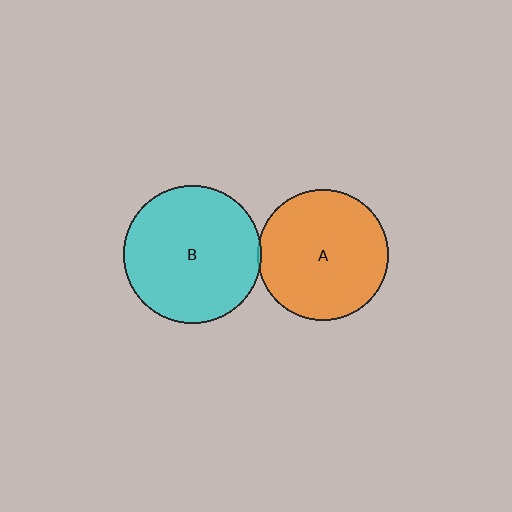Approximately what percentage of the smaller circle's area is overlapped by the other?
Approximately 5%.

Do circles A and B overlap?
Yes.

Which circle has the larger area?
Circle B (cyan).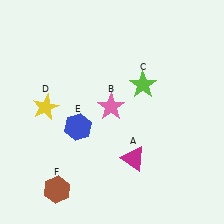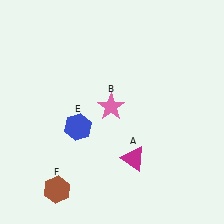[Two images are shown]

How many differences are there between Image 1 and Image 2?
There are 2 differences between the two images.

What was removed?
The yellow star (D), the lime star (C) were removed in Image 2.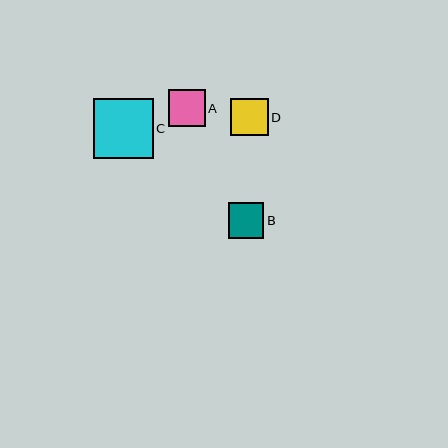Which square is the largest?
Square C is the largest with a size of approximately 60 pixels.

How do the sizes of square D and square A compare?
Square D and square A are approximately the same size.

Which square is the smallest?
Square B is the smallest with a size of approximately 35 pixels.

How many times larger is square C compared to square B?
Square C is approximately 1.7 times the size of square B.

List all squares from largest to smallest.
From largest to smallest: C, D, A, B.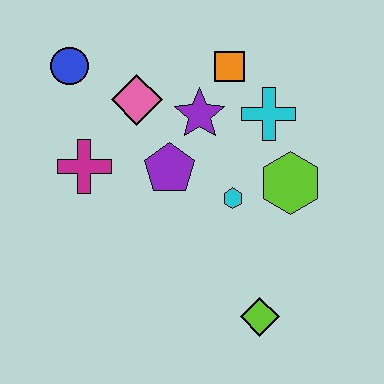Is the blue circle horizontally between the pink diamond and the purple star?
No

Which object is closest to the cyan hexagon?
The lime hexagon is closest to the cyan hexagon.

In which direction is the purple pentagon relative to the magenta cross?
The purple pentagon is to the right of the magenta cross.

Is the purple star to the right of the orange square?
No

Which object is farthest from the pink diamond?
The lime diamond is farthest from the pink diamond.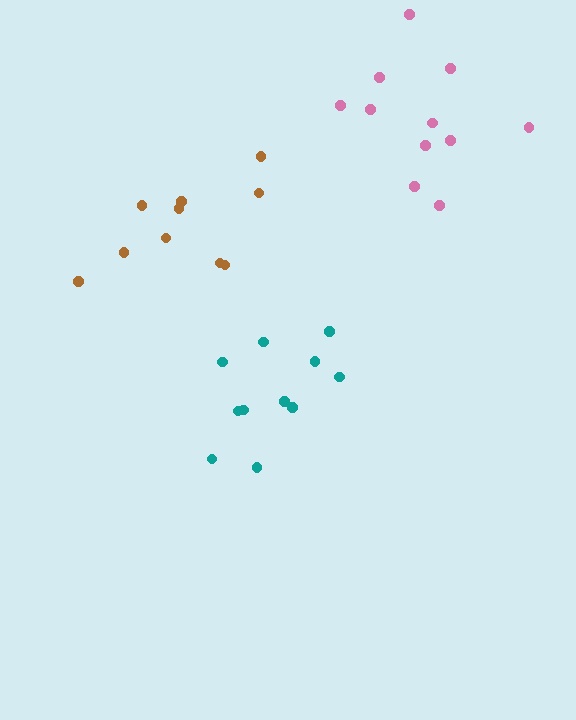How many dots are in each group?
Group 1: 11 dots, Group 2: 11 dots, Group 3: 10 dots (32 total).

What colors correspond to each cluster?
The clusters are colored: teal, pink, brown.